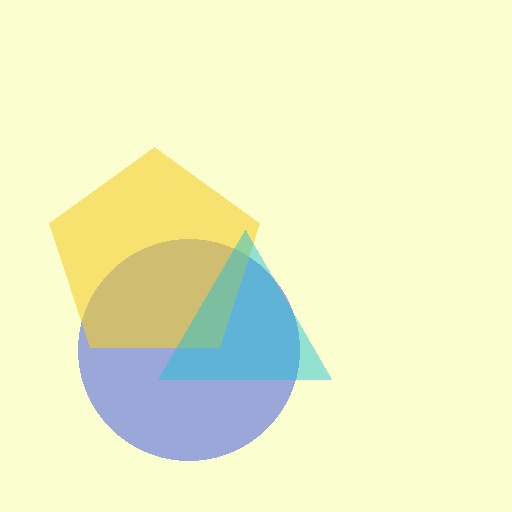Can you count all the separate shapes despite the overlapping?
Yes, there are 3 separate shapes.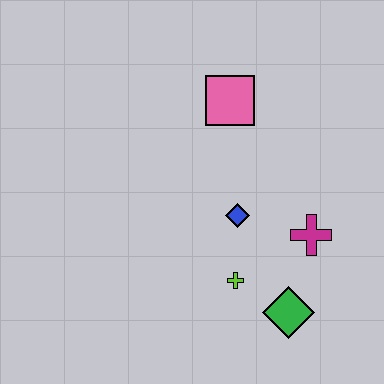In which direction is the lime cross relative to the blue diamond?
The lime cross is below the blue diamond.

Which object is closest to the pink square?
The blue diamond is closest to the pink square.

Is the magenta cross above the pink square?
No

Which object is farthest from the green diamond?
The pink square is farthest from the green diamond.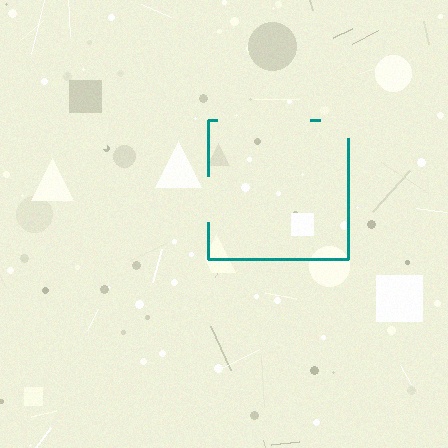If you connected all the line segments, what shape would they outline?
They would outline a square.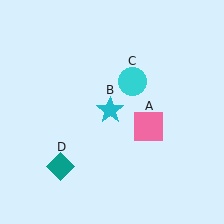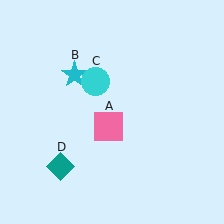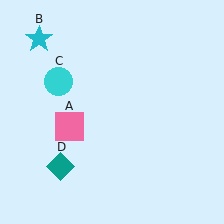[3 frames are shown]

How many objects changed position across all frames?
3 objects changed position: pink square (object A), cyan star (object B), cyan circle (object C).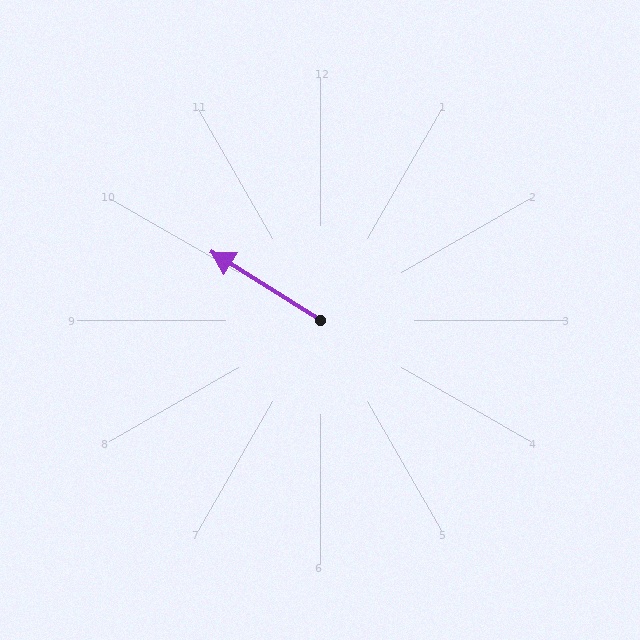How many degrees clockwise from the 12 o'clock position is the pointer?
Approximately 302 degrees.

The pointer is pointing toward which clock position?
Roughly 10 o'clock.